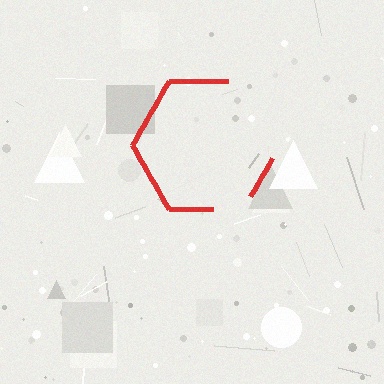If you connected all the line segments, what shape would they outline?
They would outline a hexagon.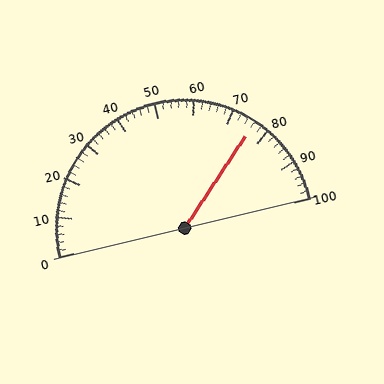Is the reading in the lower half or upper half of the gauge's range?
The reading is in the upper half of the range (0 to 100).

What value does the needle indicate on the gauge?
The needle indicates approximately 76.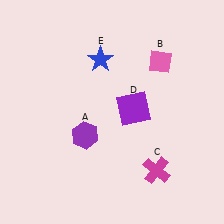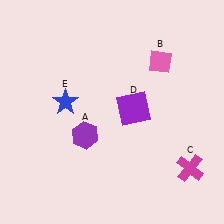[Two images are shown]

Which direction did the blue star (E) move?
The blue star (E) moved down.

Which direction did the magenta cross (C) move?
The magenta cross (C) moved right.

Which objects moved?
The objects that moved are: the magenta cross (C), the blue star (E).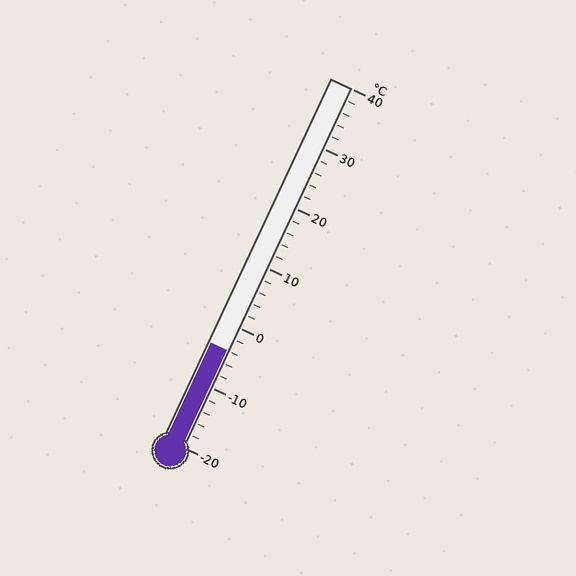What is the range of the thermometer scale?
The thermometer scale ranges from -20°C to 40°C.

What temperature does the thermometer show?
The thermometer shows approximately -4°C.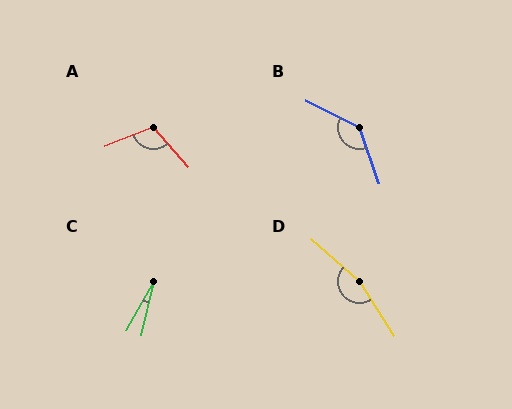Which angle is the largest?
D, at approximately 165 degrees.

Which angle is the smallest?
C, at approximately 17 degrees.